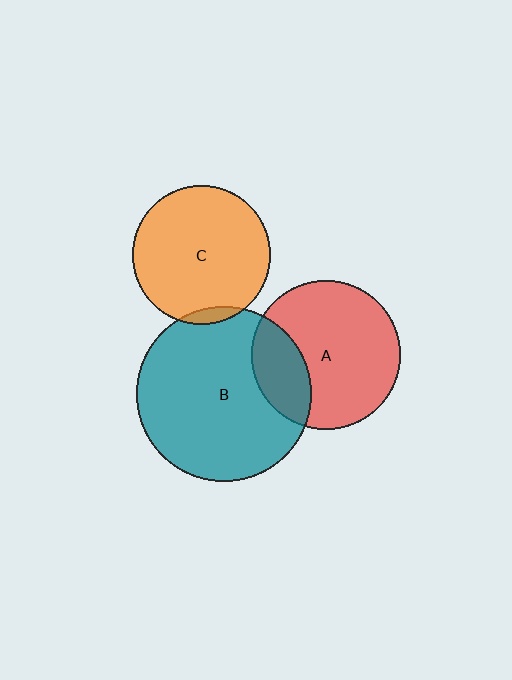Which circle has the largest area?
Circle B (teal).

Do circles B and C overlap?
Yes.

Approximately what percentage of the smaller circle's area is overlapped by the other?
Approximately 5%.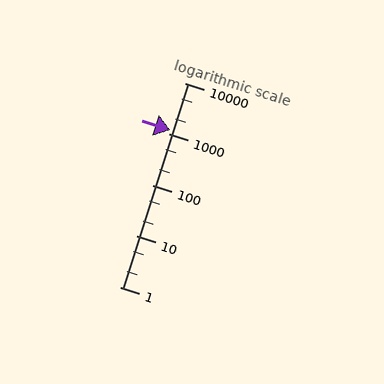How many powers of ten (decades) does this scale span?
The scale spans 4 decades, from 1 to 10000.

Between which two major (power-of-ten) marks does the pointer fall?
The pointer is between 1000 and 10000.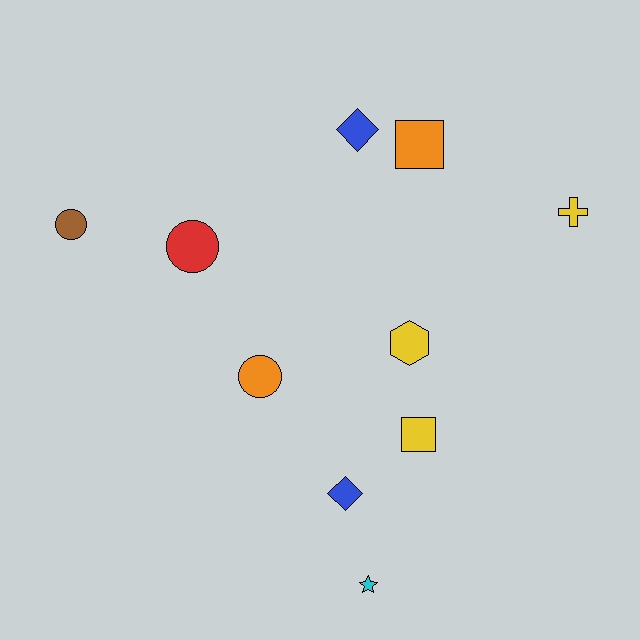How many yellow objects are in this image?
There are 3 yellow objects.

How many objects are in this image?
There are 10 objects.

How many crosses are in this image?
There is 1 cross.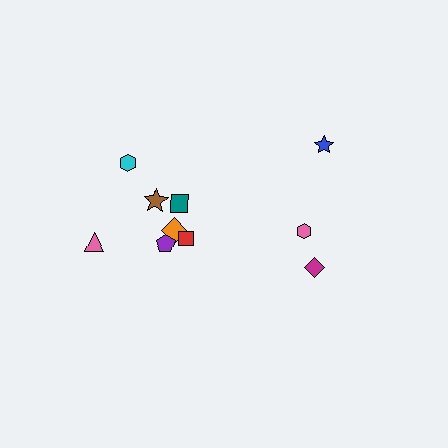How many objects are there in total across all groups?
There are 10 objects.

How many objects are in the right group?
There are 3 objects.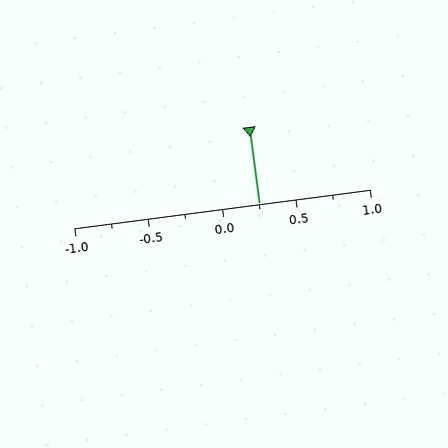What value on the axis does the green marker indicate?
The marker indicates approximately 0.25.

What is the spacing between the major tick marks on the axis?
The major ticks are spaced 0.5 apart.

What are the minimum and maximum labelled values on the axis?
The axis runs from -1.0 to 1.0.